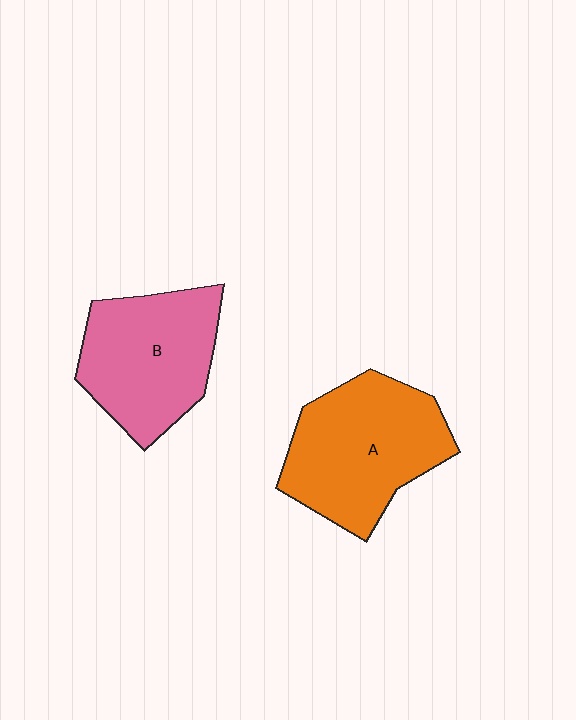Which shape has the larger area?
Shape A (orange).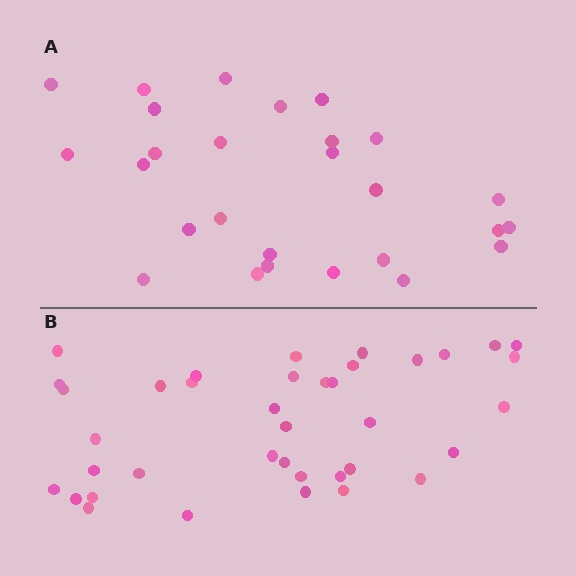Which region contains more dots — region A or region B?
Region B (the bottom region) has more dots.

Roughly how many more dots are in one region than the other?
Region B has roughly 12 or so more dots than region A.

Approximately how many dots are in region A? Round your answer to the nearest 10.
About 30 dots. (The exact count is 27, which rounds to 30.)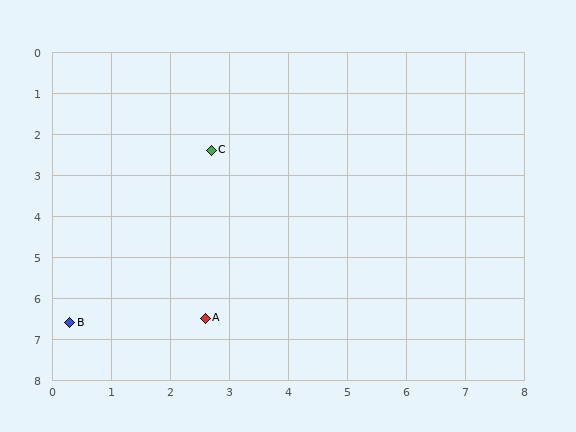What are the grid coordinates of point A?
Point A is at approximately (2.6, 6.5).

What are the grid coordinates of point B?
Point B is at approximately (0.3, 6.6).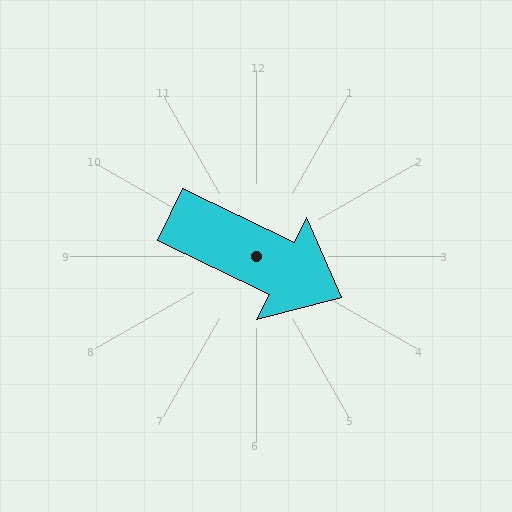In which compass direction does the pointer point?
Southeast.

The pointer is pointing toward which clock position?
Roughly 4 o'clock.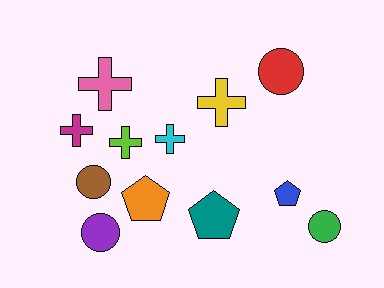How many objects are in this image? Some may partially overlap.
There are 12 objects.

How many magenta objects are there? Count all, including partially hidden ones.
There is 1 magenta object.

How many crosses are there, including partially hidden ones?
There are 5 crosses.